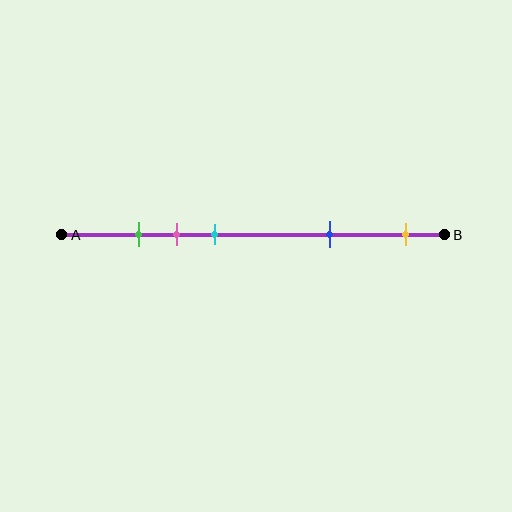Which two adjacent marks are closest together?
The green and pink marks are the closest adjacent pair.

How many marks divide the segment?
There are 5 marks dividing the segment.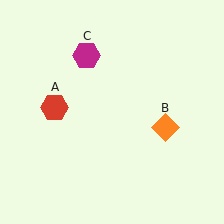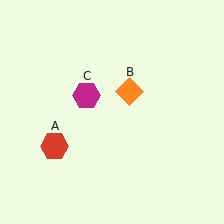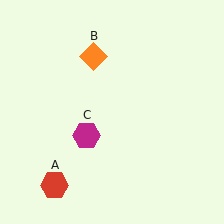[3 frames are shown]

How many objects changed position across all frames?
3 objects changed position: red hexagon (object A), orange diamond (object B), magenta hexagon (object C).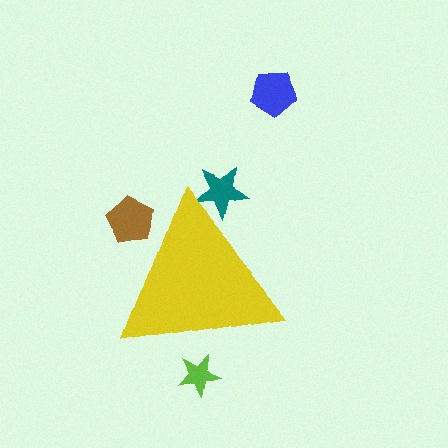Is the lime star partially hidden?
Yes, the lime star is partially hidden behind the yellow triangle.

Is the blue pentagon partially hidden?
No, the blue pentagon is fully visible.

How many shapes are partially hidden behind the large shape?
3 shapes are partially hidden.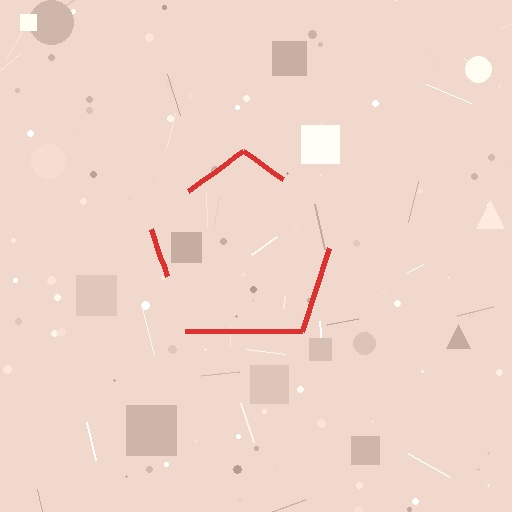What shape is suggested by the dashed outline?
The dashed outline suggests a pentagon.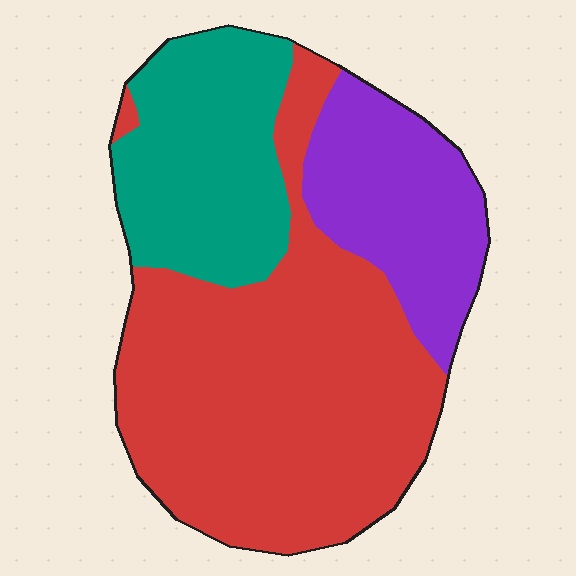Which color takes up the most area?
Red, at roughly 55%.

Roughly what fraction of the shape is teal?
Teal covers around 25% of the shape.